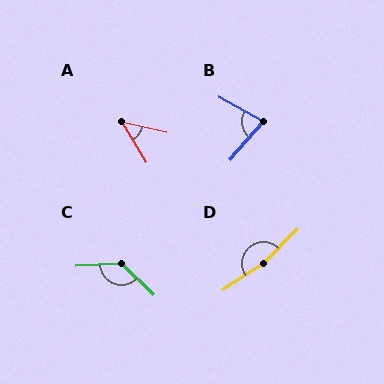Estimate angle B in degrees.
Approximately 79 degrees.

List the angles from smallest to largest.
A (45°), B (79°), C (133°), D (168°).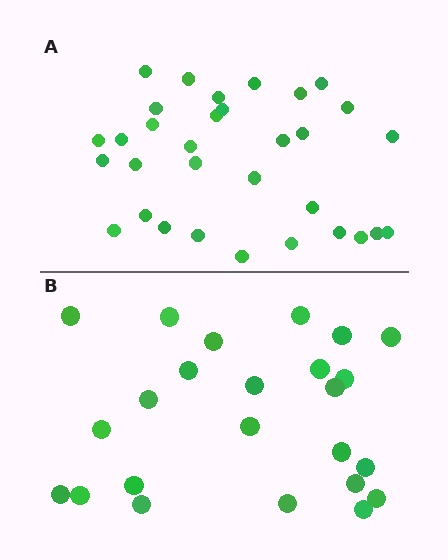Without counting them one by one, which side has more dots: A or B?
Region A (the top region) has more dots.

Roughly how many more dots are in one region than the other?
Region A has roughly 8 or so more dots than region B.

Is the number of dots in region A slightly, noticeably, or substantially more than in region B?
Region A has noticeably more, but not dramatically so. The ratio is roughly 1.3 to 1.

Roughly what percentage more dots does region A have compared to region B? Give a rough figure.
About 35% more.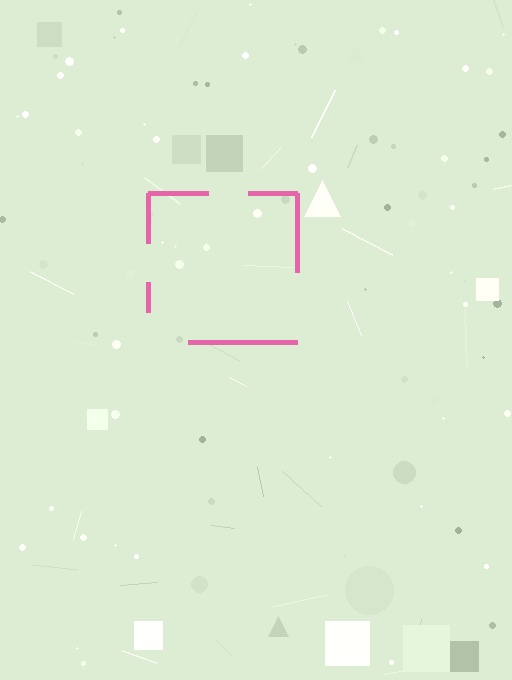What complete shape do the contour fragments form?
The contour fragments form a square.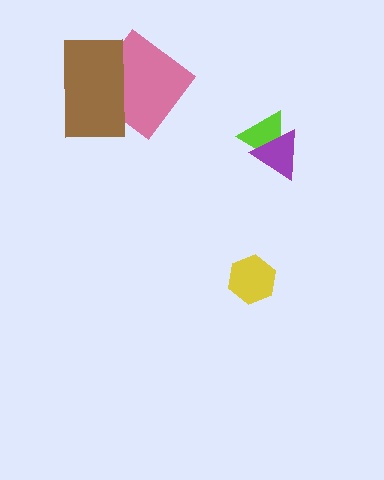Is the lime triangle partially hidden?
Yes, it is partially covered by another shape.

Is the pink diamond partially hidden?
Yes, it is partially covered by another shape.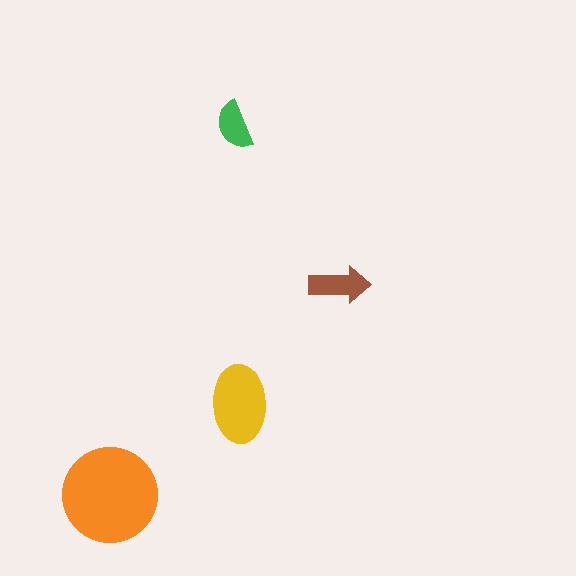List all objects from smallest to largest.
The green semicircle, the brown arrow, the yellow ellipse, the orange circle.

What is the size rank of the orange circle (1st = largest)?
1st.